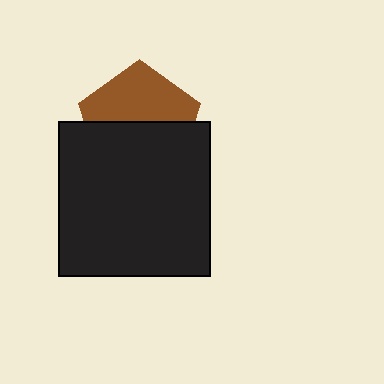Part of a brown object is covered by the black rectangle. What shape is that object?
It is a pentagon.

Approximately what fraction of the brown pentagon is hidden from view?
Roughly 51% of the brown pentagon is hidden behind the black rectangle.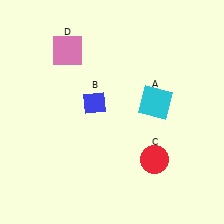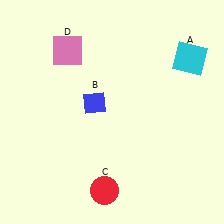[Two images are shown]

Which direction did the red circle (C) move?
The red circle (C) moved left.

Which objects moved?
The objects that moved are: the cyan square (A), the red circle (C).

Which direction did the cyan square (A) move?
The cyan square (A) moved up.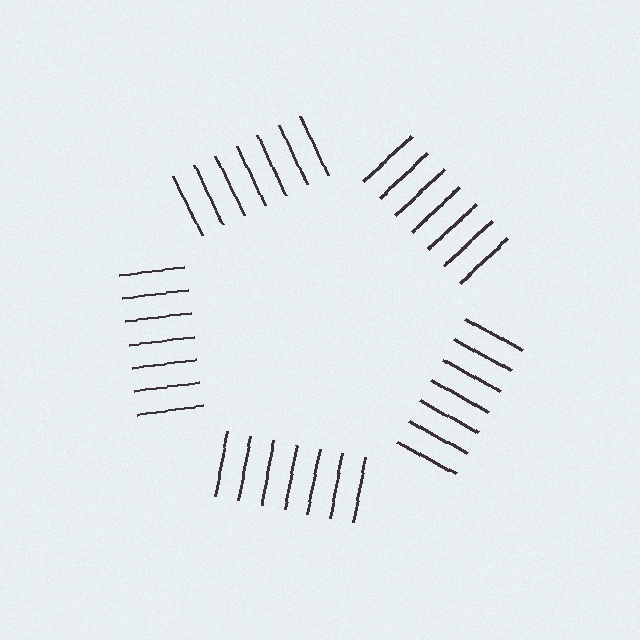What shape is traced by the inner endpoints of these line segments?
An illusory pentagon — the line segments terminate on its edges but no continuous stroke is drawn.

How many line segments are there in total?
35 — 7 along each of the 5 edges.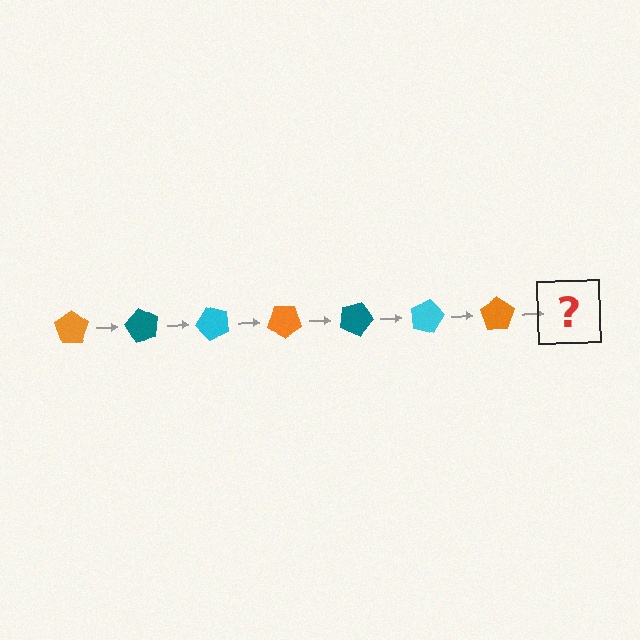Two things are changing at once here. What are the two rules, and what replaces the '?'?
The two rules are that it rotates 60 degrees each step and the color cycles through orange, teal, and cyan. The '?' should be a teal pentagon, rotated 420 degrees from the start.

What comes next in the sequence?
The next element should be a teal pentagon, rotated 420 degrees from the start.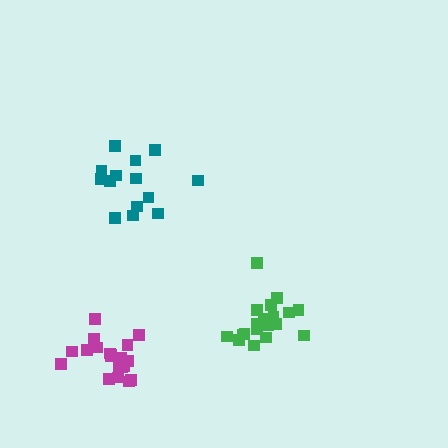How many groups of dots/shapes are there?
There are 3 groups.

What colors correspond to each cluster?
The clusters are colored: magenta, teal, green.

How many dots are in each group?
Group 1: 20 dots, Group 2: 14 dots, Group 3: 19 dots (53 total).